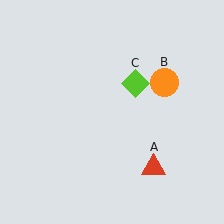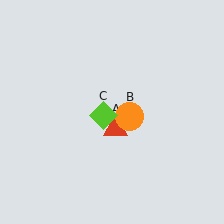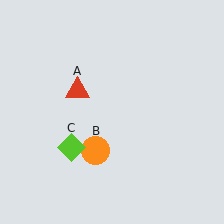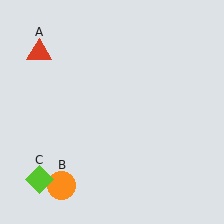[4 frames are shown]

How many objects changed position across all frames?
3 objects changed position: red triangle (object A), orange circle (object B), lime diamond (object C).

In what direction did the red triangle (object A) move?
The red triangle (object A) moved up and to the left.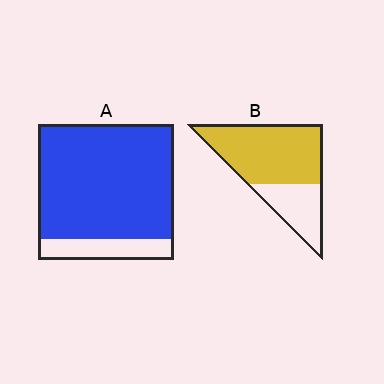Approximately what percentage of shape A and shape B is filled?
A is approximately 85% and B is approximately 70%.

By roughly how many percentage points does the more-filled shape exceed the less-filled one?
By roughly 15 percentage points (A over B).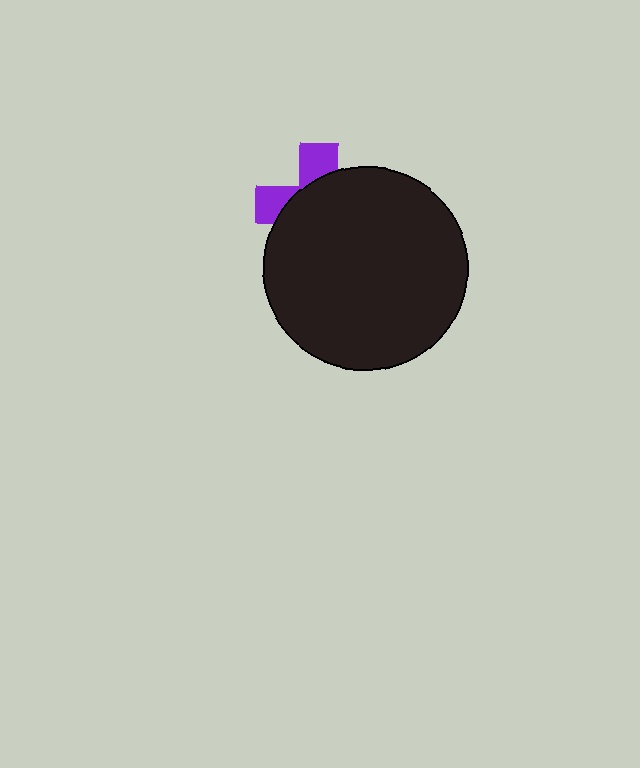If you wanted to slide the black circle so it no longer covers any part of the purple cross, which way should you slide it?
Slide it toward the lower-right — that is the most direct way to separate the two shapes.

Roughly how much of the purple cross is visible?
A small part of it is visible (roughly 31%).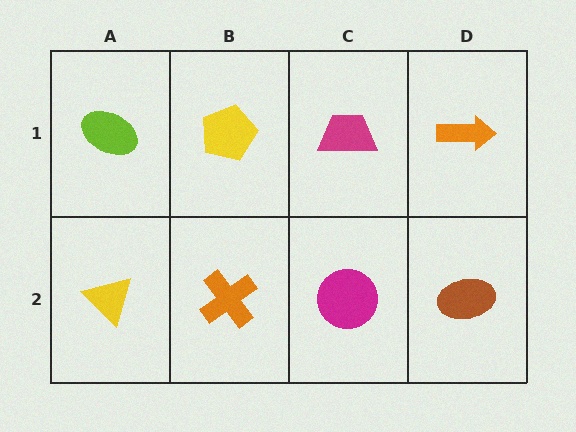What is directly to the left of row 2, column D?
A magenta circle.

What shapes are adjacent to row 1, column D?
A brown ellipse (row 2, column D), a magenta trapezoid (row 1, column C).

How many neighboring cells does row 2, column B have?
3.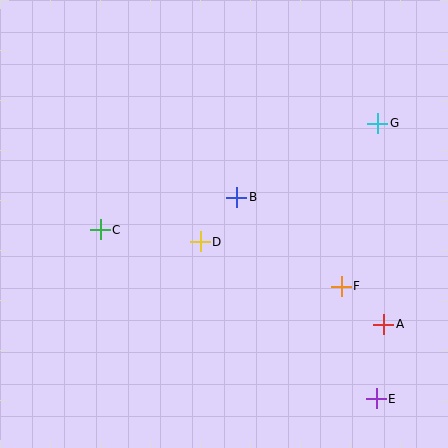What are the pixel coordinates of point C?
Point C is at (100, 230).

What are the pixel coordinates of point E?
Point E is at (376, 399).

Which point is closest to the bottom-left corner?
Point C is closest to the bottom-left corner.